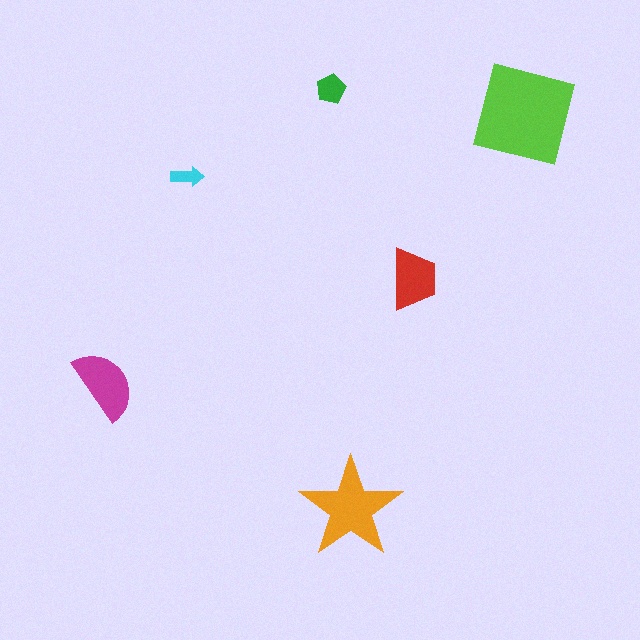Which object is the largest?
The lime square.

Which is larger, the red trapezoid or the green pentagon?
The red trapezoid.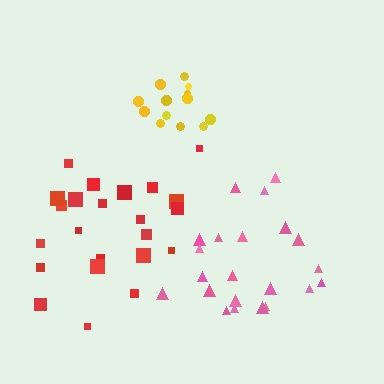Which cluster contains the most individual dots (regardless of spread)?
Red (23).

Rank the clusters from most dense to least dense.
yellow, red, pink.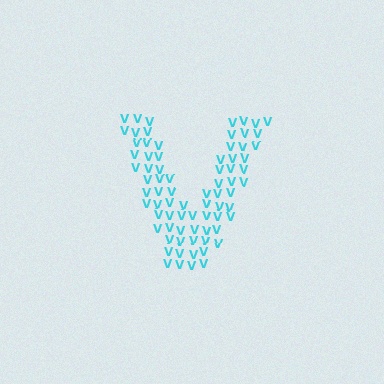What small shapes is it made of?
It is made of small letter V's.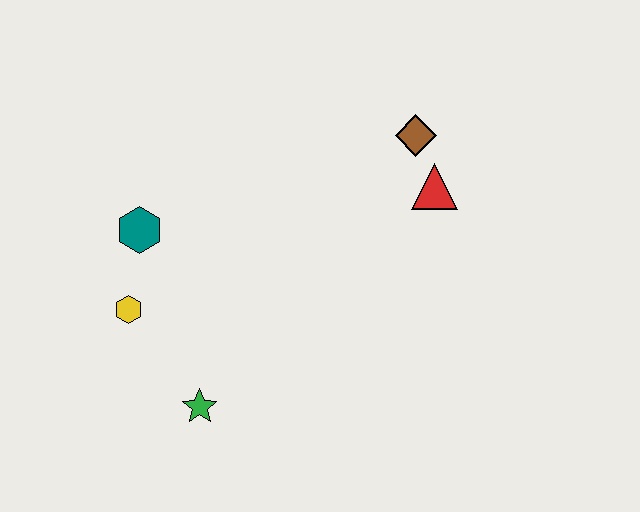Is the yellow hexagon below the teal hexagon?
Yes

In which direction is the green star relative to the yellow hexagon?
The green star is below the yellow hexagon.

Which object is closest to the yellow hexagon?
The teal hexagon is closest to the yellow hexagon.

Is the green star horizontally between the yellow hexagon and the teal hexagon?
No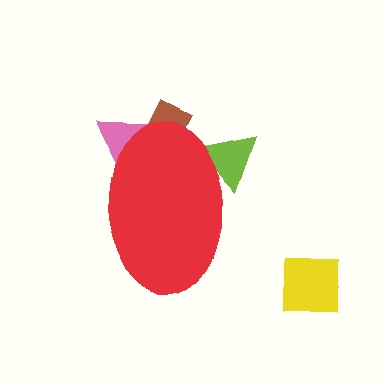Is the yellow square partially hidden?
No, the yellow square is fully visible.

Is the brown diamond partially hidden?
Yes, the brown diamond is partially hidden behind the red ellipse.